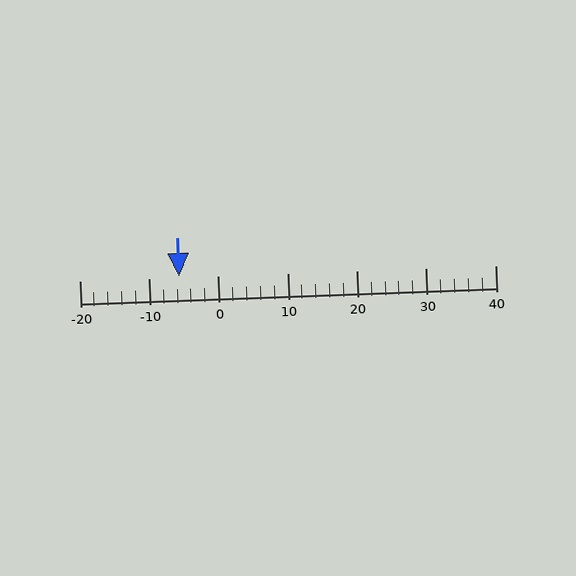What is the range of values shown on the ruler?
The ruler shows values from -20 to 40.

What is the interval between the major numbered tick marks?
The major tick marks are spaced 10 units apart.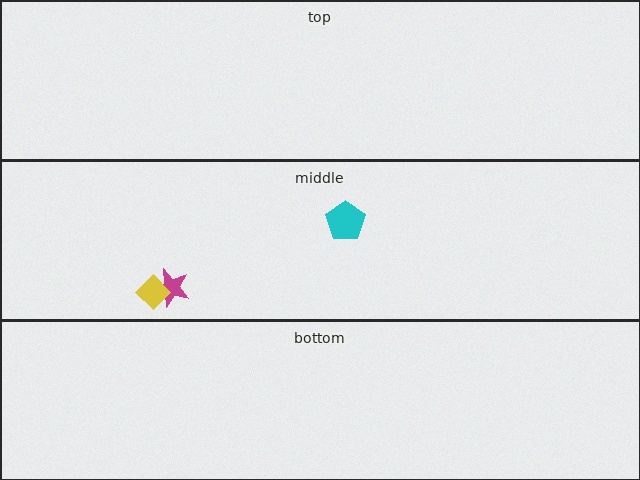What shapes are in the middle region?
The cyan pentagon, the magenta star, the yellow diamond.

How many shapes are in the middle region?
3.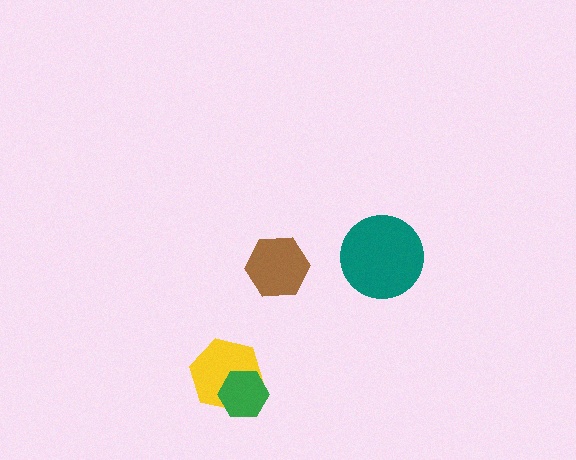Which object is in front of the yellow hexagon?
The green hexagon is in front of the yellow hexagon.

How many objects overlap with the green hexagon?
1 object overlaps with the green hexagon.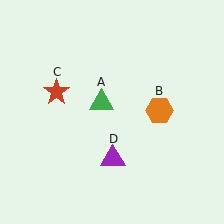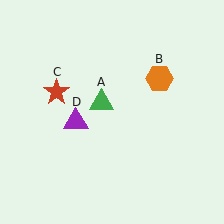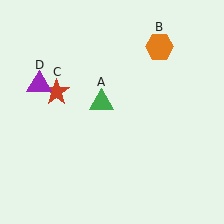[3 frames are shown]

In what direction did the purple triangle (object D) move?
The purple triangle (object D) moved up and to the left.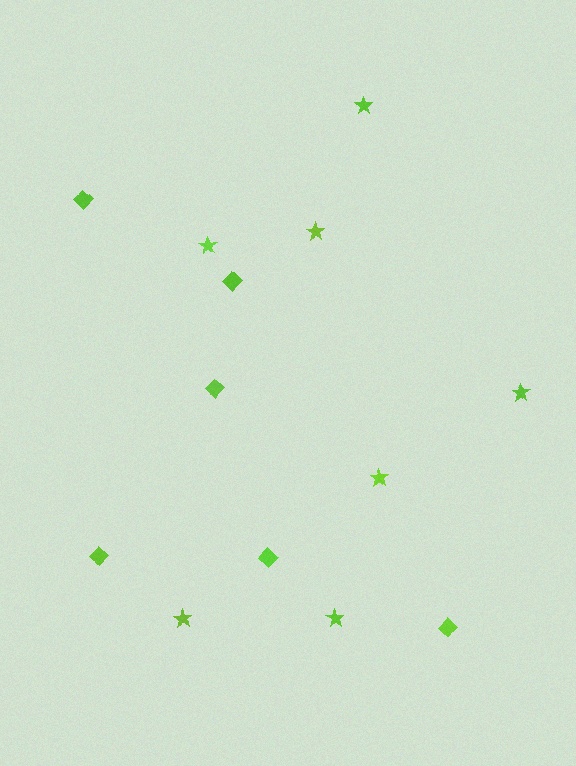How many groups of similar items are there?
There are 2 groups: one group of diamonds (6) and one group of stars (7).